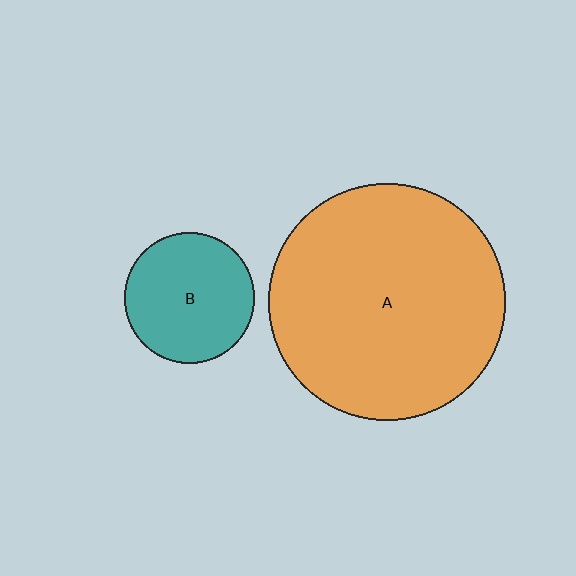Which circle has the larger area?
Circle A (orange).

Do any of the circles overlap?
No, none of the circles overlap.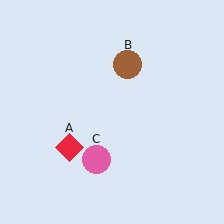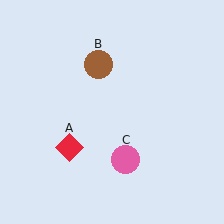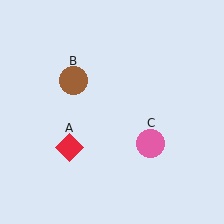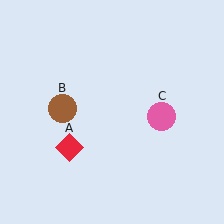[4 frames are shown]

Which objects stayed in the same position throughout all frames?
Red diamond (object A) remained stationary.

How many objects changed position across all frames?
2 objects changed position: brown circle (object B), pink circle (object C).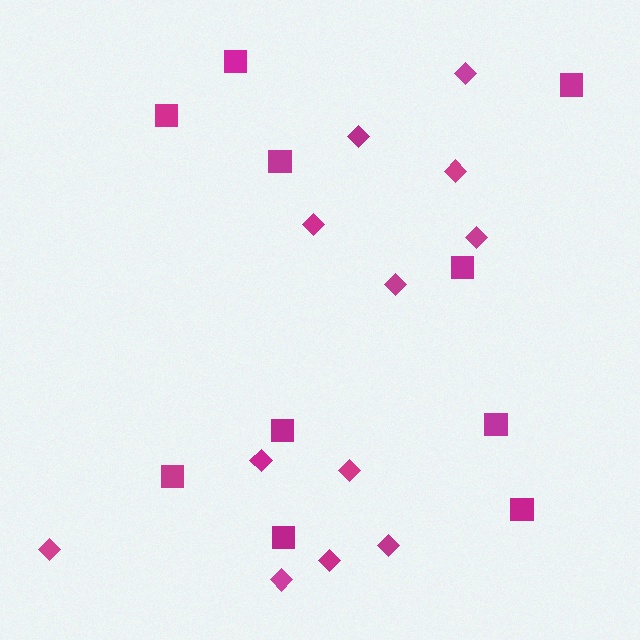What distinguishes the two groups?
There are 2 groups: one group of squares (10) and one group of diamonds (12).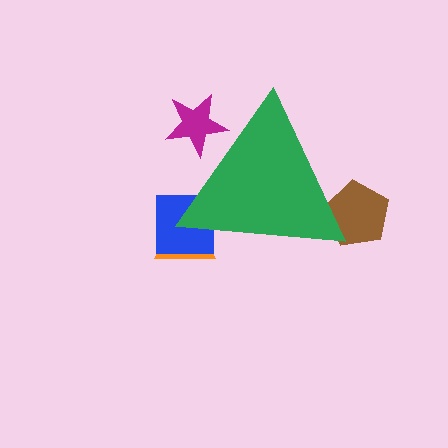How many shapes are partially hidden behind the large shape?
4 shapes are partially hidden.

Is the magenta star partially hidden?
Yes, the magenta star is partially hidden behind the green triangle.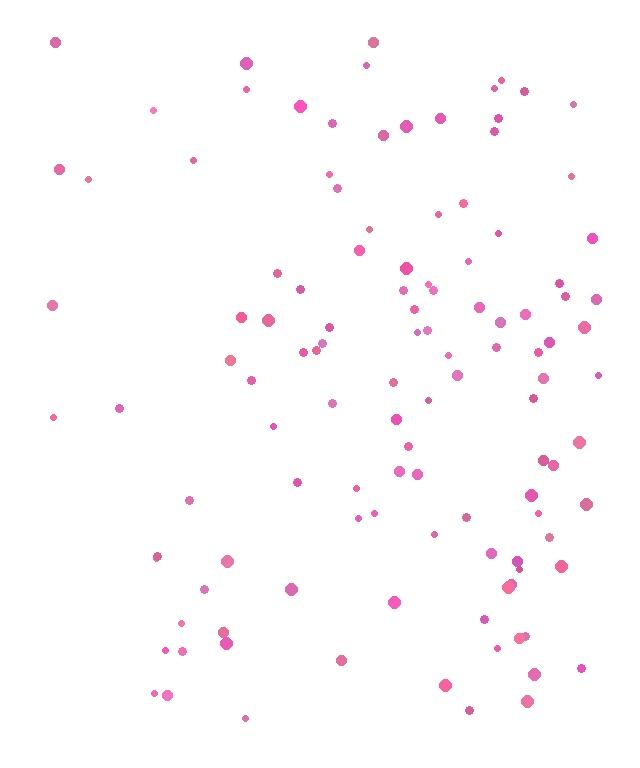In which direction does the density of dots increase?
From left to right, with the right side densest.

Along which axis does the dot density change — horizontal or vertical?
Horizontal.